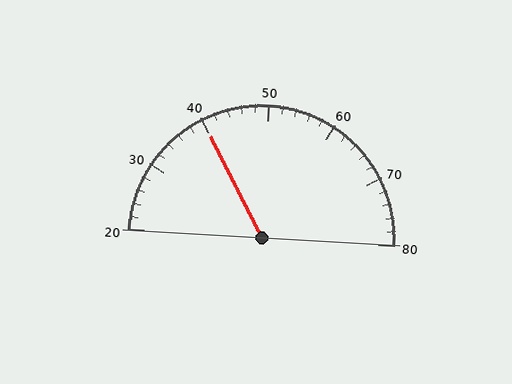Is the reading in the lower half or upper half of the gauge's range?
The reading is in the lower half of the range (20 to 80).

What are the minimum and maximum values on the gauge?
The gauge ranges from 20 to 80.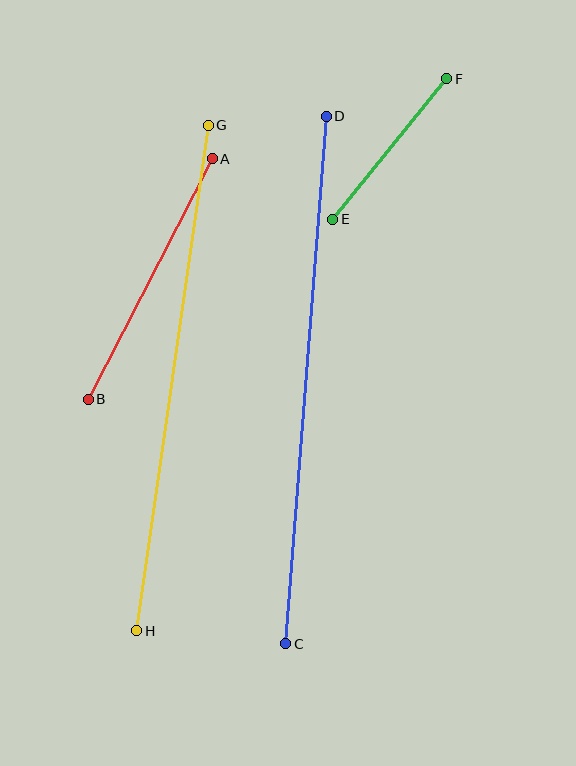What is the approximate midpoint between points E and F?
The midpoint is at approximately (390, 149) pixels.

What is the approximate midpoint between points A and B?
The midpoint is at approximately (150, 279) pixels.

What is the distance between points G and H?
The distance is approximately 511 pixels.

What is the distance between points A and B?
The distance is approximately 271 pixels.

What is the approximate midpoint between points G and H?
The midpoint is at approximately (172, 378) pixels.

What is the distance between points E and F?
The distance is approximately 181 pixels.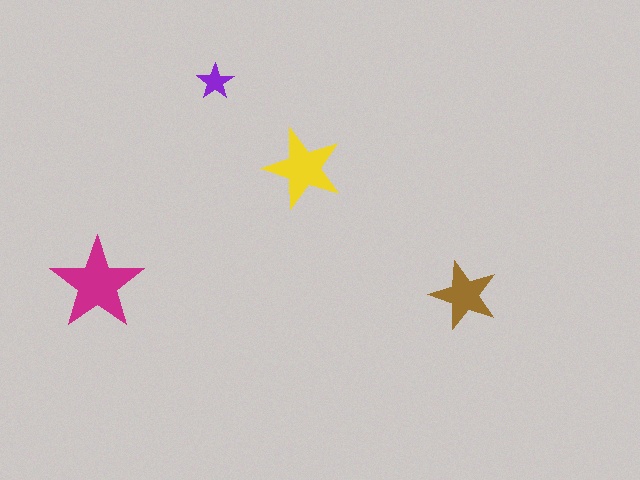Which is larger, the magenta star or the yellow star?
The magenta one.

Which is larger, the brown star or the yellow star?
The yellow one.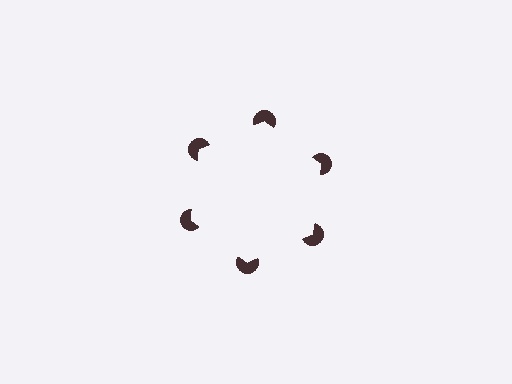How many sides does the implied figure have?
6 sides.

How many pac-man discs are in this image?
There are 6 — one at each vertex of the illusory hexagon.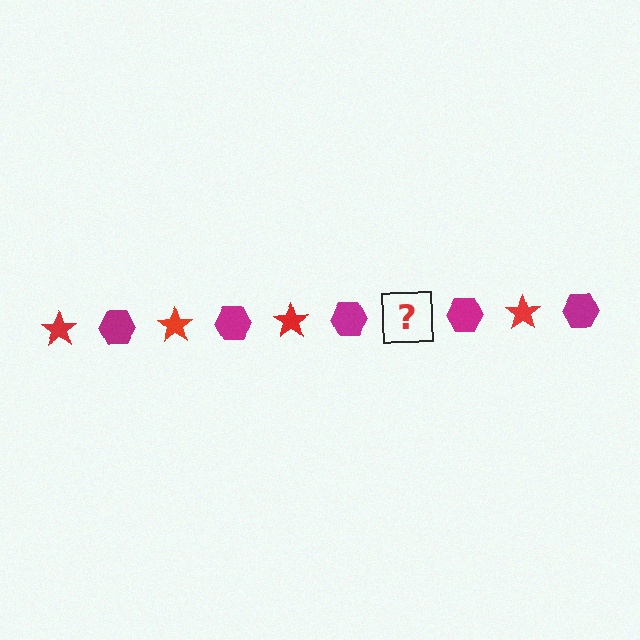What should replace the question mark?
The question mark should be replaced with a red star.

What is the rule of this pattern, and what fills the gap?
The rule is that the pattern alternates between red star and magenta hexagon. The gap should be filled with a red star.